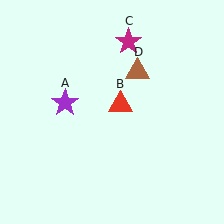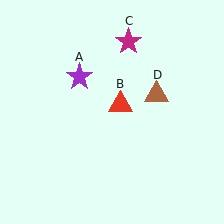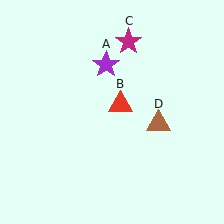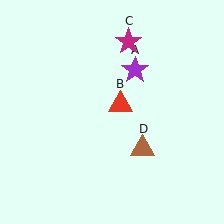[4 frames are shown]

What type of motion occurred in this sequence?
The purple star (object A), brown triangle (object D) rotated clockwise around the center of the scene.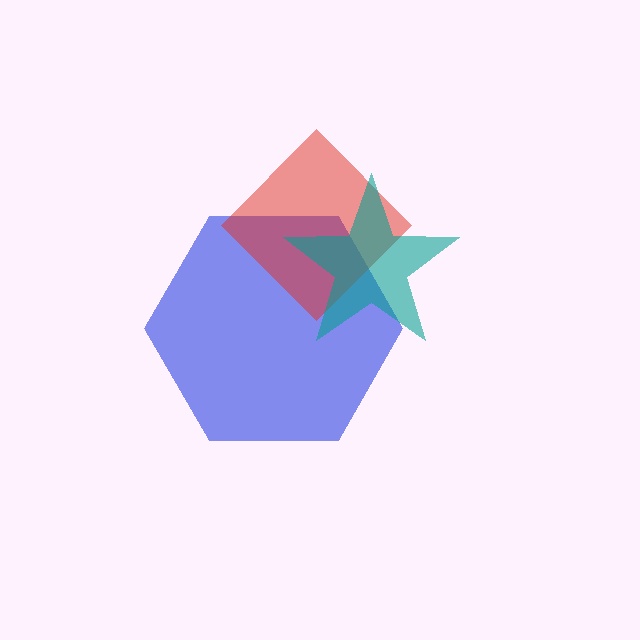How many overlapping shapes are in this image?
There are 3 overlapping shapes in the image.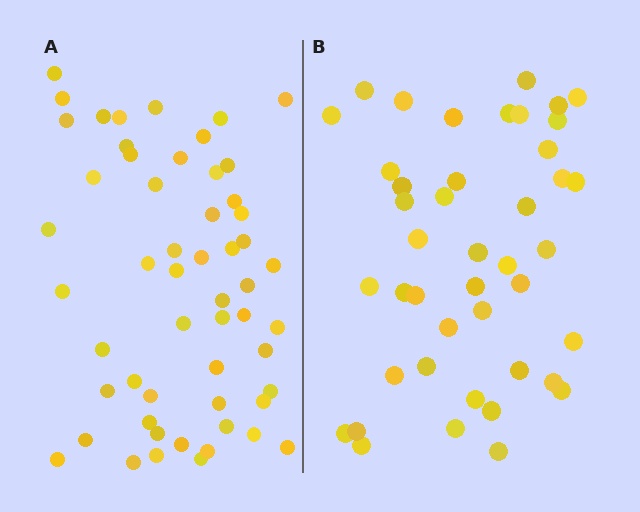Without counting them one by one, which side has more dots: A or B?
Region A (the left region) has more dots.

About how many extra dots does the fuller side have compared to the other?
Region A has roughly 12 or so more dots than region B.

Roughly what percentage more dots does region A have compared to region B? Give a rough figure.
About 30% more.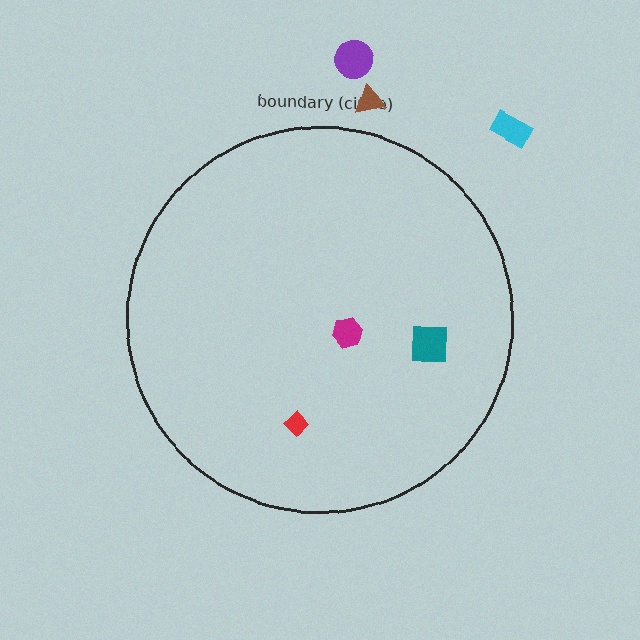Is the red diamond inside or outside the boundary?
Inside.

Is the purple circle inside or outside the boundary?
Outside.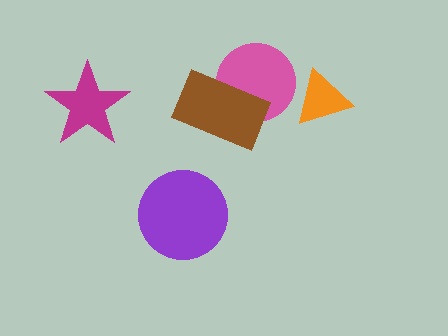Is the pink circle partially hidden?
Yes, it is partially covered by another shape.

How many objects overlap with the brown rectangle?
1 object overlaps with the brown rectangle.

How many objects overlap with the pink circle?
1 object overlaps with the pink circle.